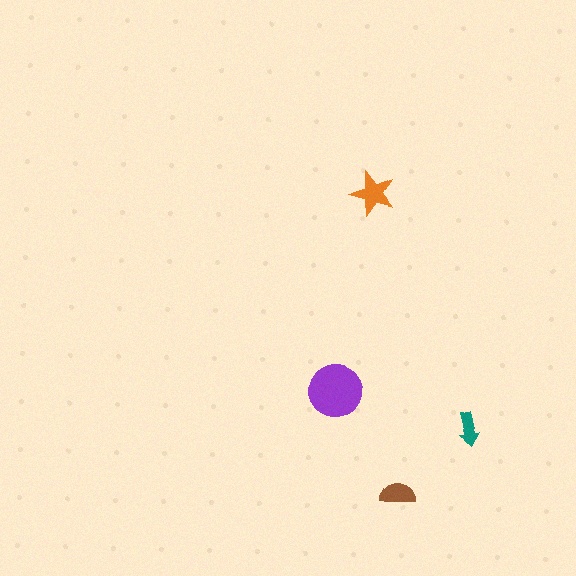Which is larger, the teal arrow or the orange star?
The orange star.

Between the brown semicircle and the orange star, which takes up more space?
The orange star.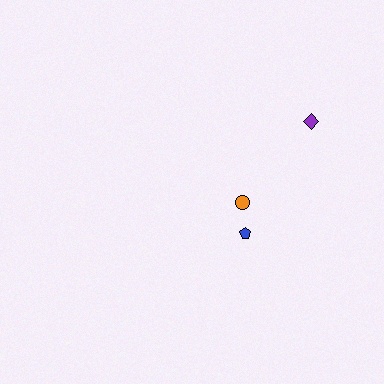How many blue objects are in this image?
There is 1 blue object.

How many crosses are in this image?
There are no crosses.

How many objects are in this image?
There are 3 objects.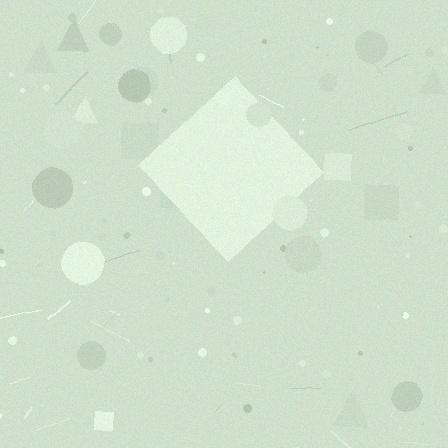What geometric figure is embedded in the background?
A diamond is embedded in the background.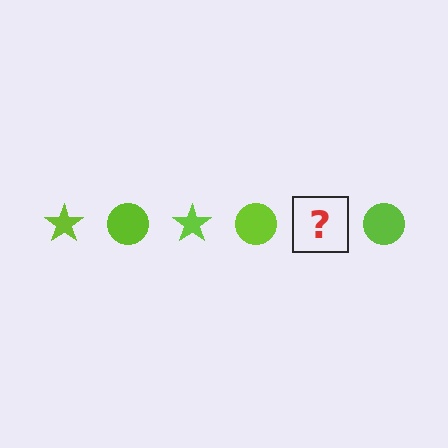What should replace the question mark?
The question mark should be replaced with a lime star.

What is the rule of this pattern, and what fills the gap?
The rule is that the pattern cycles through star, circle shapes in lime. The gap should be filled with a lime star.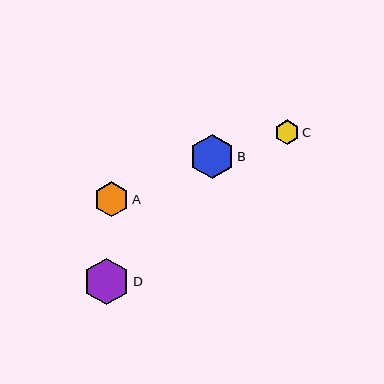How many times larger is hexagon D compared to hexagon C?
Hexagon D is approximately 1.9 times the size of hexagon C.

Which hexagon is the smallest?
Hexagon C is the smallest with a size of approximately 24 pixels.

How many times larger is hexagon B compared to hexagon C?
Hexagon B is approximately 1.8 times the size of hexagon C.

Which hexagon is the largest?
Hexagon D is the largest with a size of approximately 46 pixels.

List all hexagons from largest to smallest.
From largest to smallest: D, B, A, C.